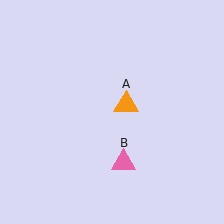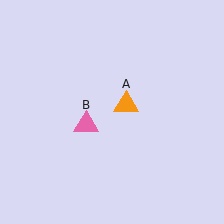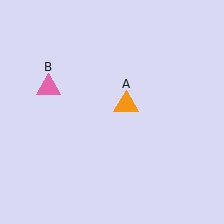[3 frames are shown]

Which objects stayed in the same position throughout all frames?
Orange triangle (object A) remained stationary.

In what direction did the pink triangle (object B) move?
The pink triangle (object B) moved up and to the left.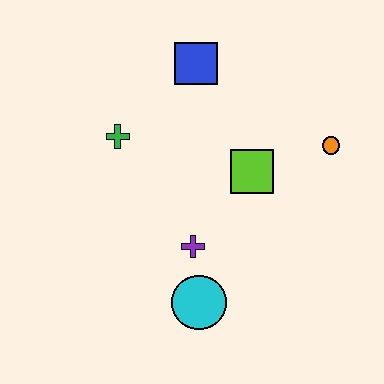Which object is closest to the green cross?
The blue square is closest to the green cross.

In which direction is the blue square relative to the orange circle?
The blue square is to the left of the orange circle.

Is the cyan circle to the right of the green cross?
Yes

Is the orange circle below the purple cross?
No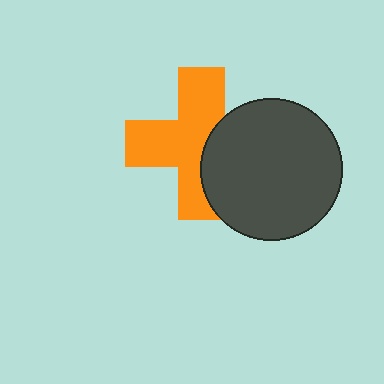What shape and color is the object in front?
The object in front is a dark gray circle.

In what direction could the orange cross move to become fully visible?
The orange cross could move left. That would shift it out from behind the dark gray circle entirely.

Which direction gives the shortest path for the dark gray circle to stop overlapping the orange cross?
Moving right gives the shortest separation.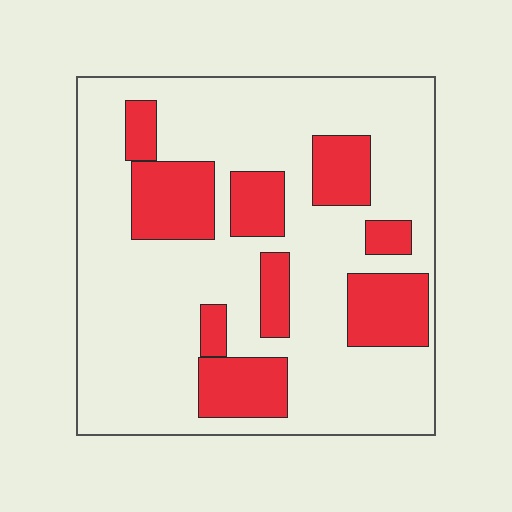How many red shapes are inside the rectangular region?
9.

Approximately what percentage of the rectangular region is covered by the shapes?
Approximately 25%.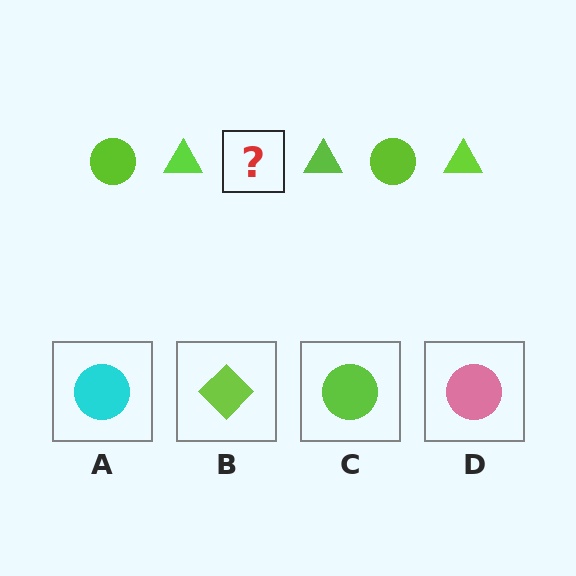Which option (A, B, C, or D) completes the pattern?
C.